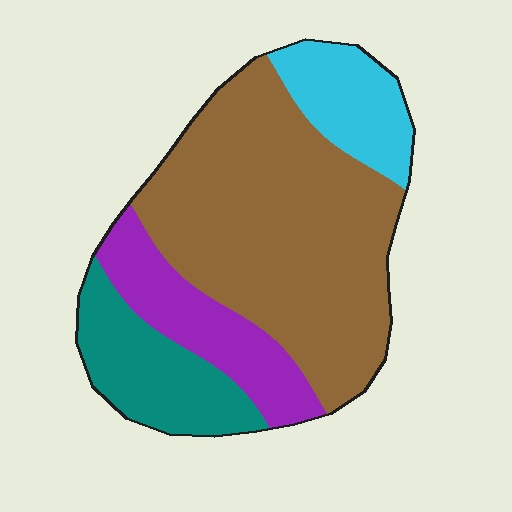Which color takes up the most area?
Brown, at roughly 55%.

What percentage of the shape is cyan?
Cyan covers roughly 15% of the shape.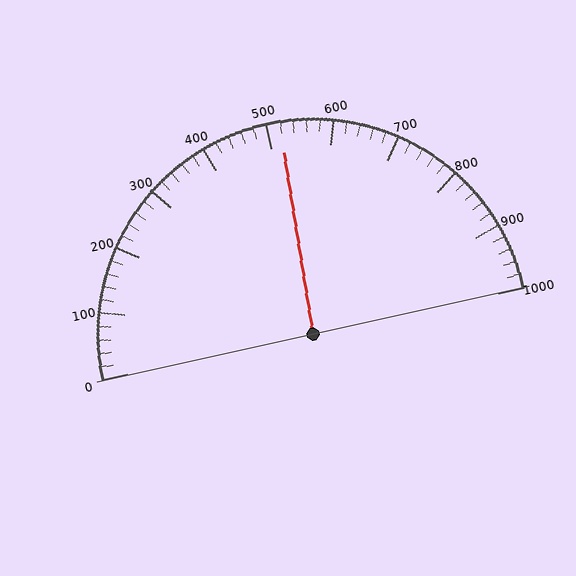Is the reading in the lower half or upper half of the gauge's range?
The reading is in the upper half of the range (0 to 1000).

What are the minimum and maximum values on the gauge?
The gauge ranges from 0 to 1000.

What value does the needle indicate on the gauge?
The needle indicates approximately 520.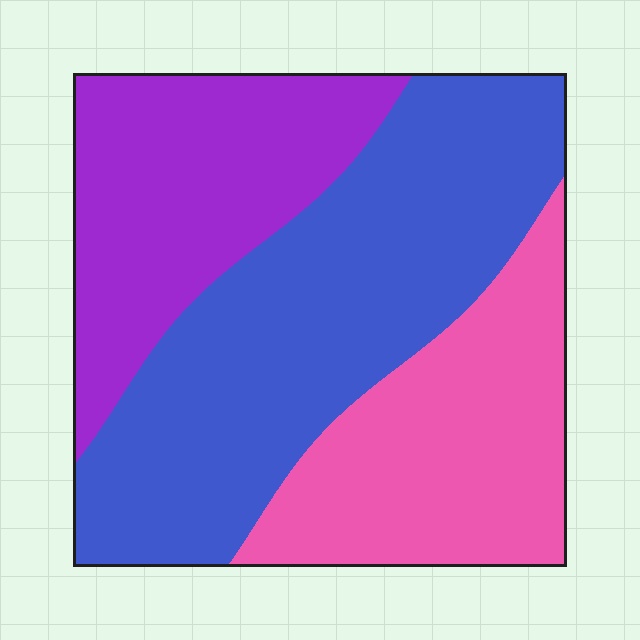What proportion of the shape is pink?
Pink covers around 30% of the shape.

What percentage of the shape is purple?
Purple covers around 25% of the shape.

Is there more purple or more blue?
Blue.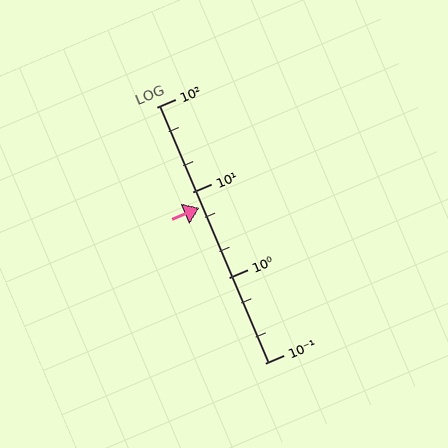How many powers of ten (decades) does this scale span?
The scale spans 3 decades, from 0.1 to 100.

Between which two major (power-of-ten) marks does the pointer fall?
The pointer is between 1 and 10.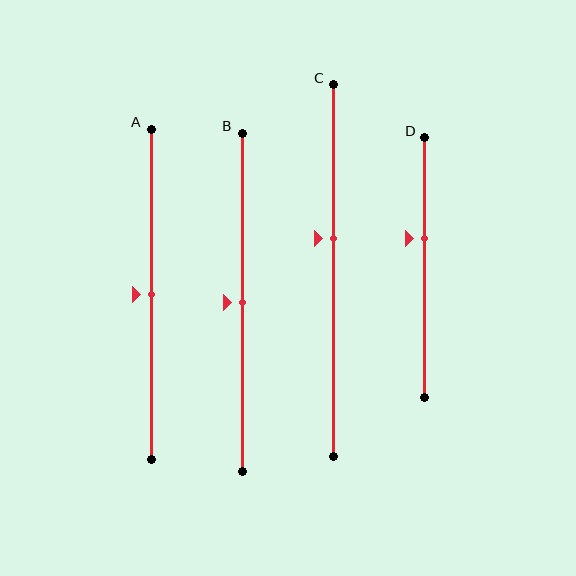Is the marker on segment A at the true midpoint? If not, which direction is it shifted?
Yes, the marker on segment A is at the true midpoint.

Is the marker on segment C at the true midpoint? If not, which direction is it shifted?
No, the marker on segment C is shifted upward by about 9% of the segment length.